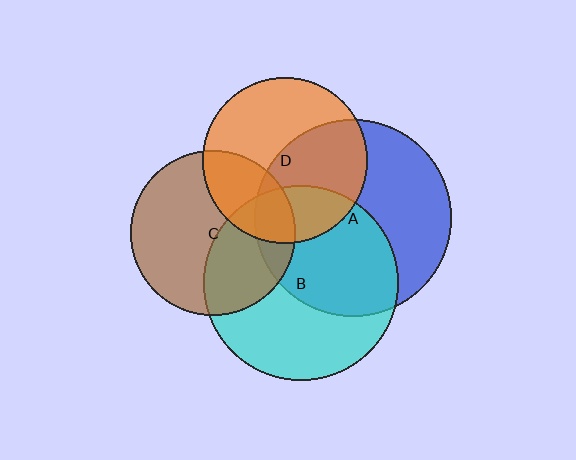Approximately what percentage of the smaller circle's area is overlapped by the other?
Approximately 25%.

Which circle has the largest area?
Circle A (blue).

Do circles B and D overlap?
Yes.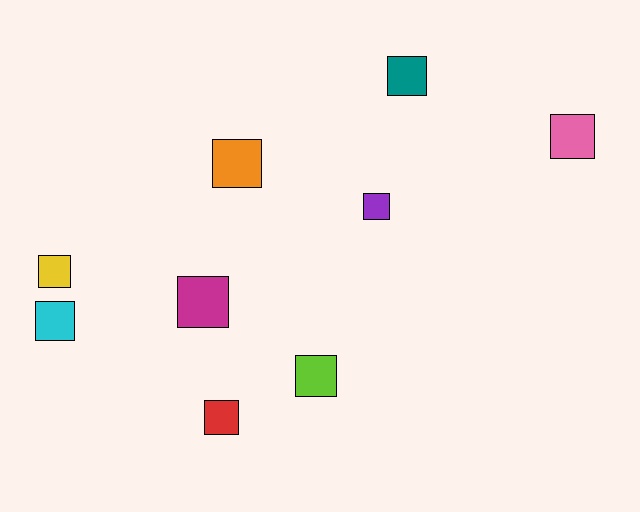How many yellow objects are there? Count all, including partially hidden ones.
There is 1 yellow object.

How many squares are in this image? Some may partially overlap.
There are 9 squares.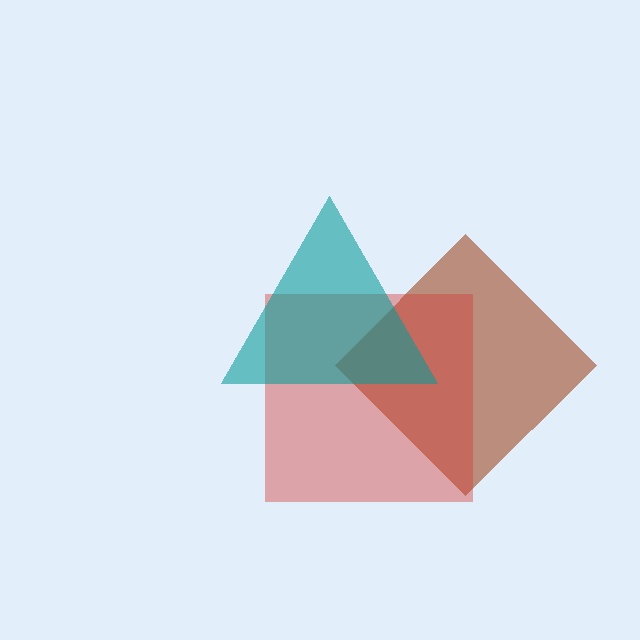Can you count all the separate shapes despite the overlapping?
Yes, there are 3 separate shapes.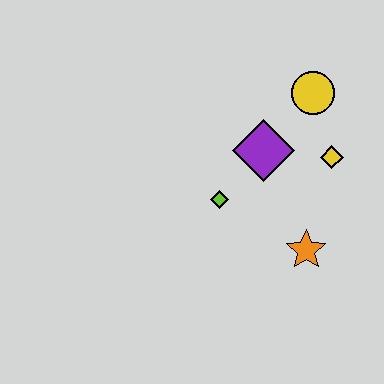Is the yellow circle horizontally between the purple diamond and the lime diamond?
No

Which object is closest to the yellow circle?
The yellow diamond is closest to the yellow circle.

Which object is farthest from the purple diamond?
The orange star is farthest from the purple diamond.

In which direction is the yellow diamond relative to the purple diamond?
The yellow diamond is to the right of the purple diamond.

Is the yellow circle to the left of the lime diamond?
No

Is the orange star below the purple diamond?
Yes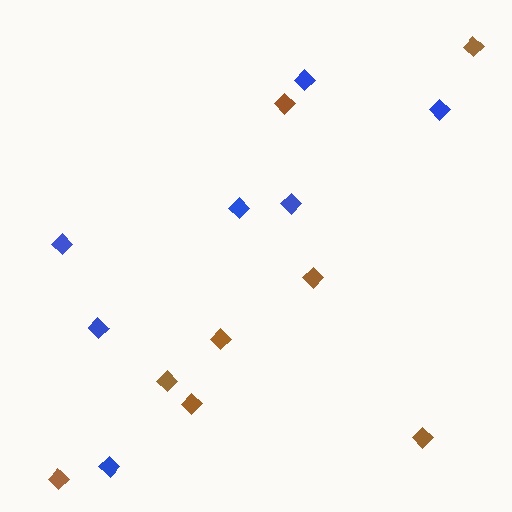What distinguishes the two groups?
There are 2 groups: one group of brown diamonds (8) and one group of blue diamonds (7).